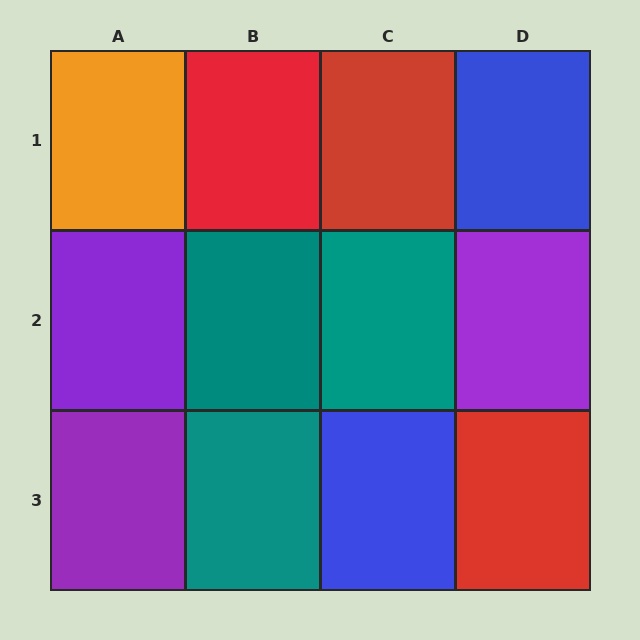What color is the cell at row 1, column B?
Red.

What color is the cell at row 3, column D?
Red.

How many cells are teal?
3 cells are teal.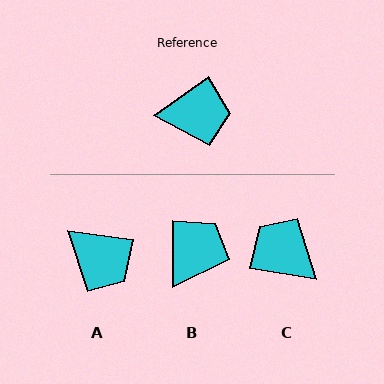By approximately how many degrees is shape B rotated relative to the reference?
Approximately 54 degrees counter-clockwise.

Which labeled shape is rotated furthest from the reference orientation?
C, about 136 degrees away.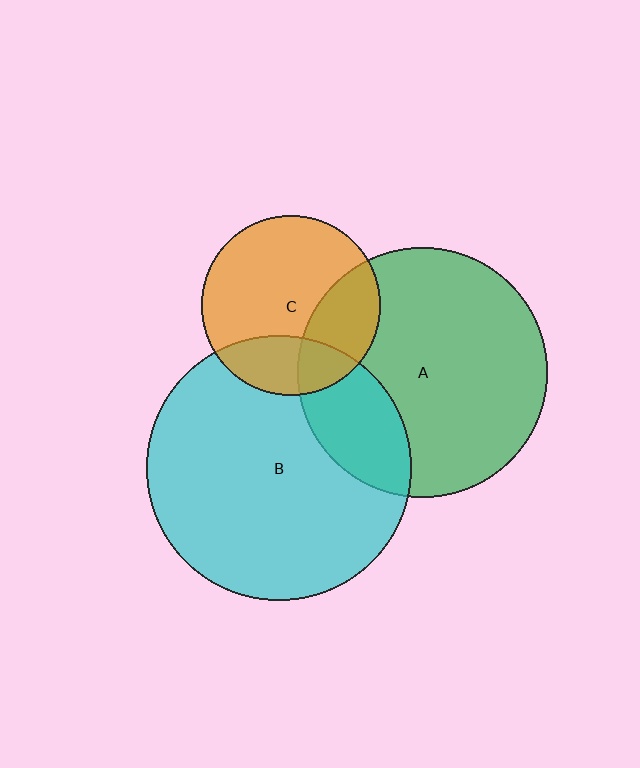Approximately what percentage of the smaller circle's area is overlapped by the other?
Approximately 25%.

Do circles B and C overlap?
Yes.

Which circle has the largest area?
Circle B (cyan).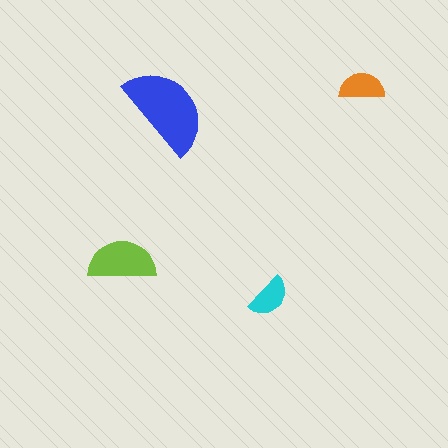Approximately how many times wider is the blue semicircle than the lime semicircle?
About 1.5 times wider.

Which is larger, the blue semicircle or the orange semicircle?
The blue one.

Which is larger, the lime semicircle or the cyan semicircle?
The lime one.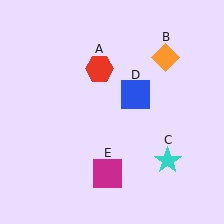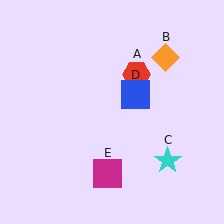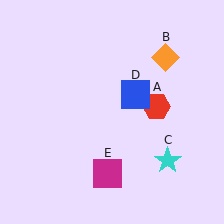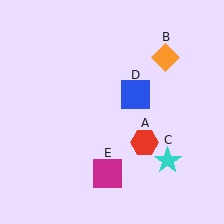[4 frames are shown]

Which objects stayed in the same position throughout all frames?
Orange diamond (object B) and cyan star (object C) and blue square (object D) and magenta square (object E) remained stationary.